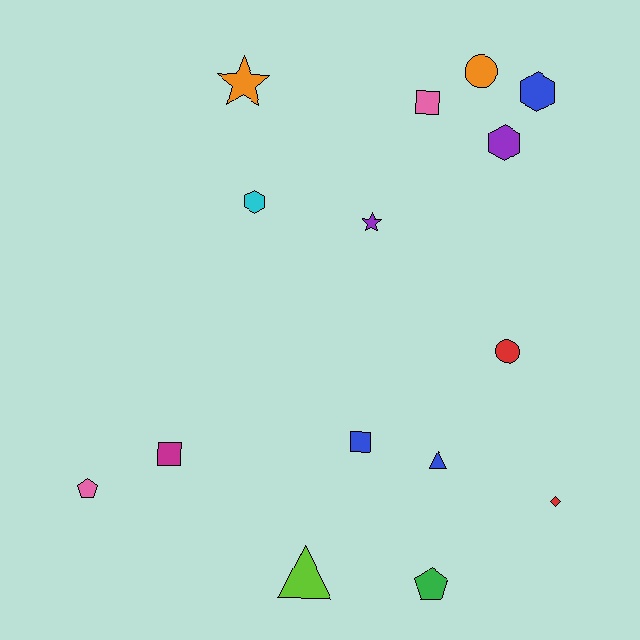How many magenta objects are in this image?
There is 1 magenta object.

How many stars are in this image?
There are 2 stars.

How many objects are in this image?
There are 15 objects.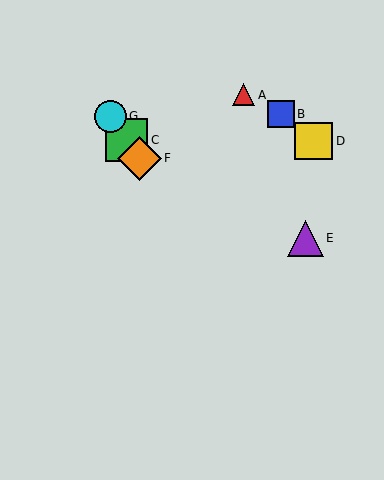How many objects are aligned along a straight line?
3 objects (C, F, G) are aligned along a straight line.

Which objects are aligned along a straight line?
Objects C, F, G are aligned along a straight line.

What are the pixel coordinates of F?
Object F is at (139, 158).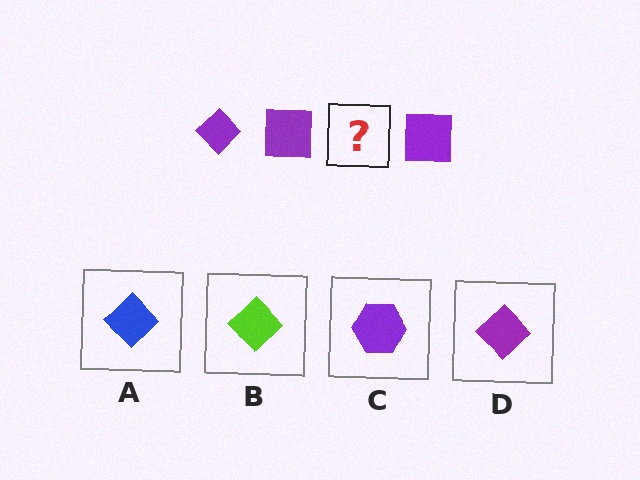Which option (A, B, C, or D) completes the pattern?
D.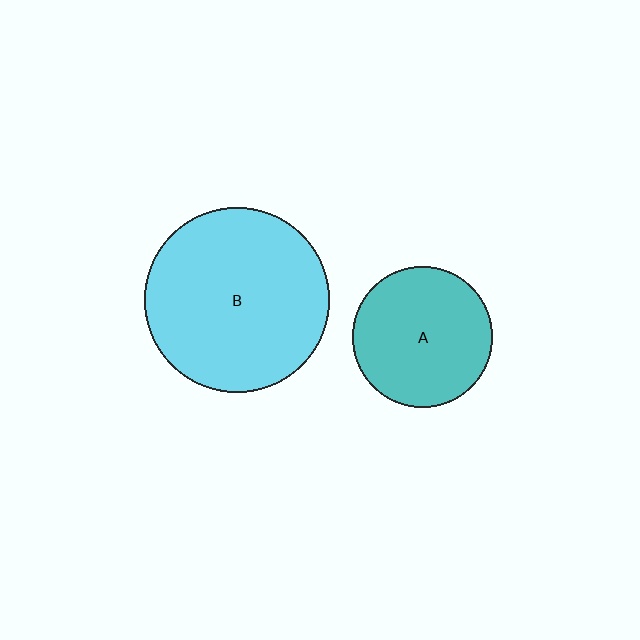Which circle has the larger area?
Circle B (cyan).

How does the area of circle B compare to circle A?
Approximately 1.7 times.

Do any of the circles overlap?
No, none of the circles overlap.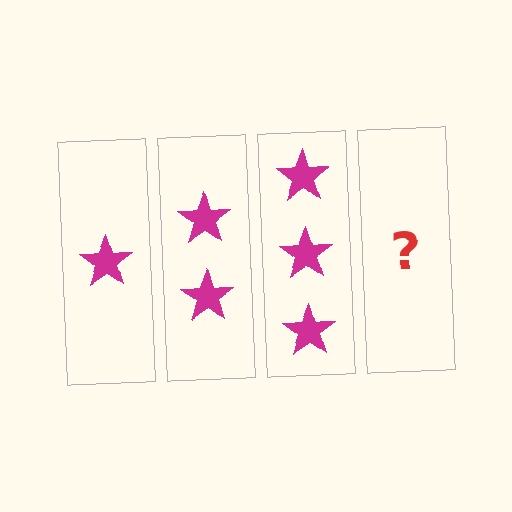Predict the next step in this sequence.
The next step is 4 stars.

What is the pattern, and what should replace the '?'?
The pattern is that each step adds one more star. The '?' should be 4 stars.